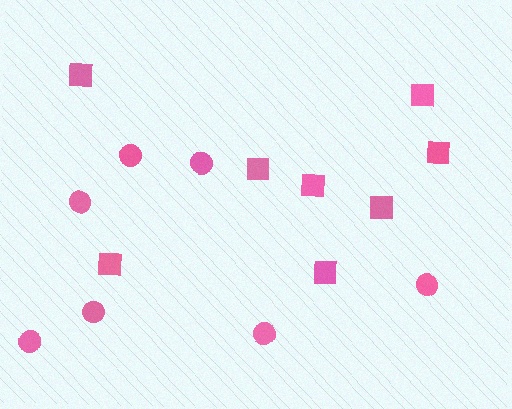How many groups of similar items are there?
There are 2 groups: one group of squares (8) and one group of circles (7).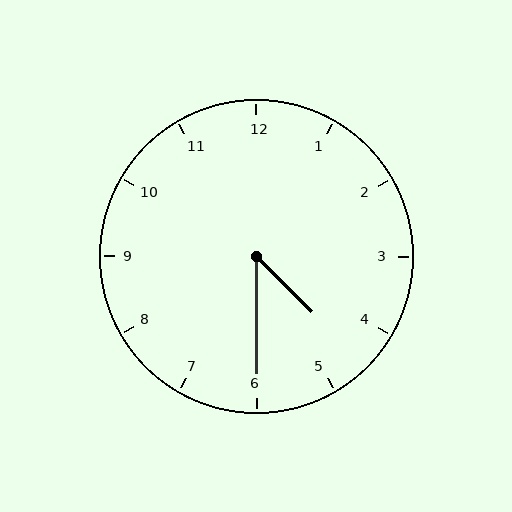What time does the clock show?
4:30.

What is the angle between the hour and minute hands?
Approximately 45 degrees.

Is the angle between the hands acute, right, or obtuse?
It is acute.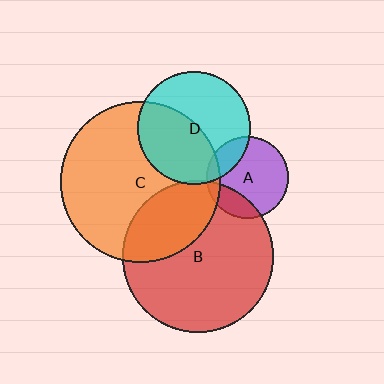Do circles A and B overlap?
Yes.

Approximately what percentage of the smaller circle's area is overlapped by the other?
Approximately 20%.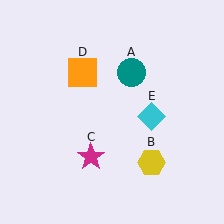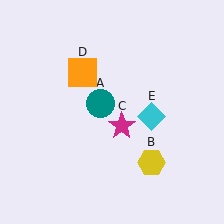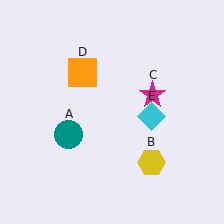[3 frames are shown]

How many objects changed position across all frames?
2 objects changed position: teal circle (object A), magenta star (object C).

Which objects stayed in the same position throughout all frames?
Yellow hexagon (object B) and orange square (object D) and cyan diamond (object E) remained stationary.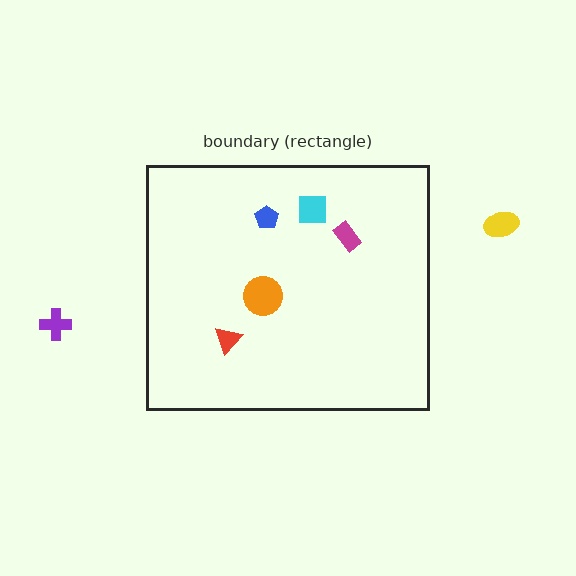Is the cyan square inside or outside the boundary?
Inside.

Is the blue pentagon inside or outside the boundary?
Inside.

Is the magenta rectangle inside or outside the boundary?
Inside.